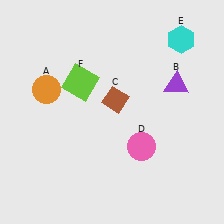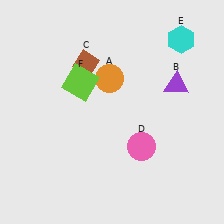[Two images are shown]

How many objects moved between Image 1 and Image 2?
2 objects moved between the two images.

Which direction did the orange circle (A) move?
The orange circle (A) moved right.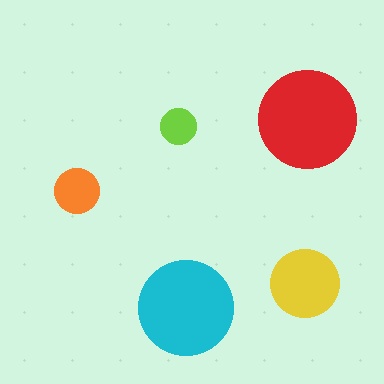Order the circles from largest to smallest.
the red one, the cyan one, the yellow one, the orange one, the lime one.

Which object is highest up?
The red circle is topmost.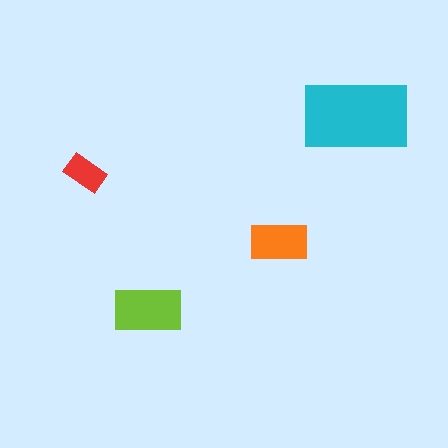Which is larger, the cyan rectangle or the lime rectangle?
The cyan one.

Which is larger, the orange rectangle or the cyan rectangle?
The cyan one.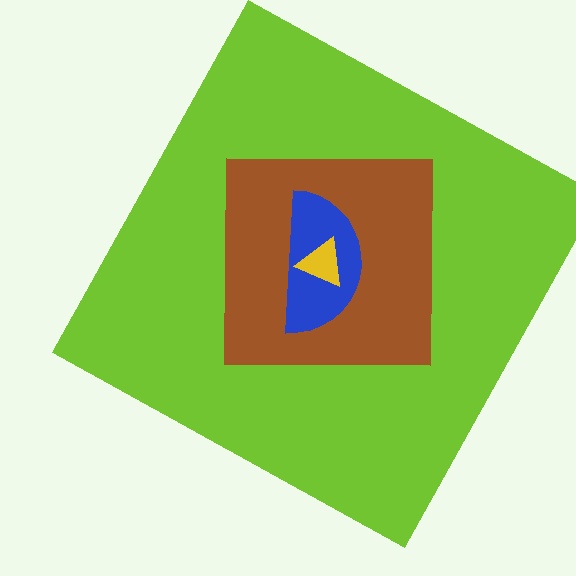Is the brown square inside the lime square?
Yes.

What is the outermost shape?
The lime square.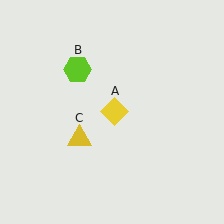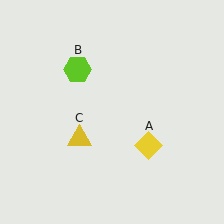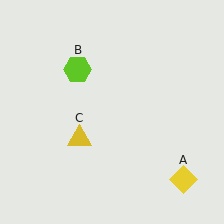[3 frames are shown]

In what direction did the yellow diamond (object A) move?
The yellow diamond (object A) moved down and to the right.